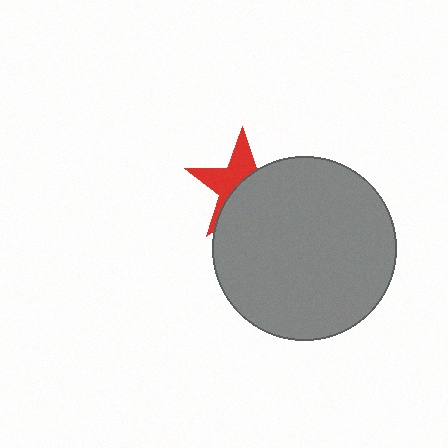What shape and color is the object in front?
The object in front is a gray circle.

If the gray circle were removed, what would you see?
You would see the complete red star.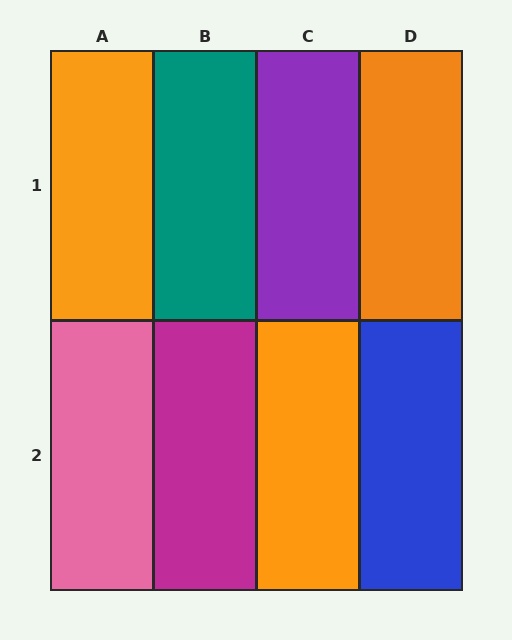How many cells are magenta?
1 cell is magenta.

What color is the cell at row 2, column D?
Blue.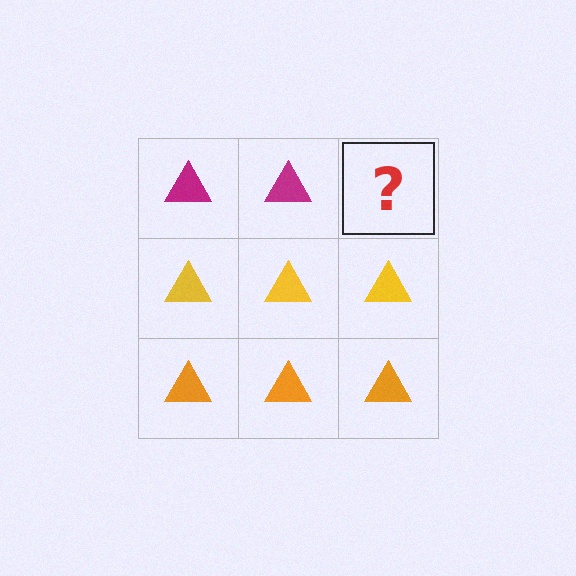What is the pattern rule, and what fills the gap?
The rule is that each row has a consistent color. The gap should be filled with a magenta triangle.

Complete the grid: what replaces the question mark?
The question mark should be replaced with a magenta triangle.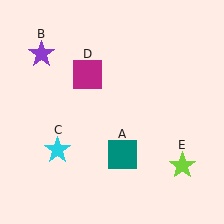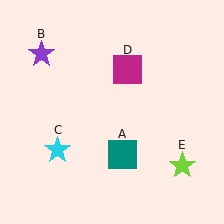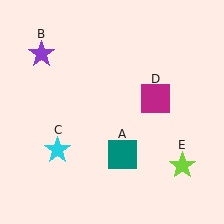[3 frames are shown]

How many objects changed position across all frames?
1 object changed position: magenta square (object D).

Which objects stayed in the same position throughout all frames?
Teal square (object A) and purple star (object B) and cyan star (object C) and lime star (object E) remained stationary.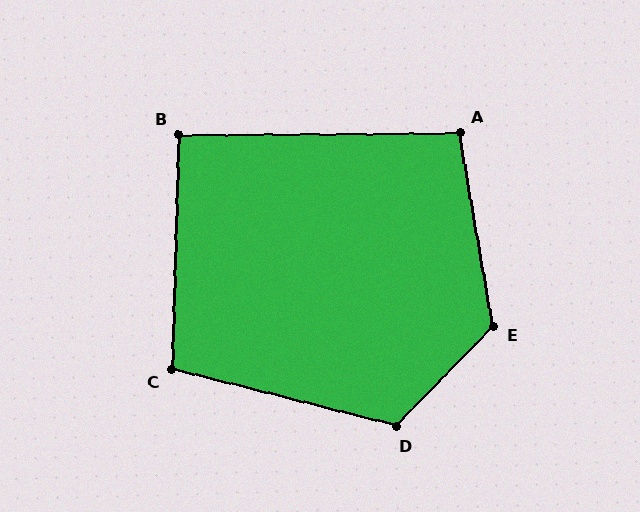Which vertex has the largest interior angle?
E, at approximately 126 degrees.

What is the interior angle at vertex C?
Approximately 103 degrees (obtuse).